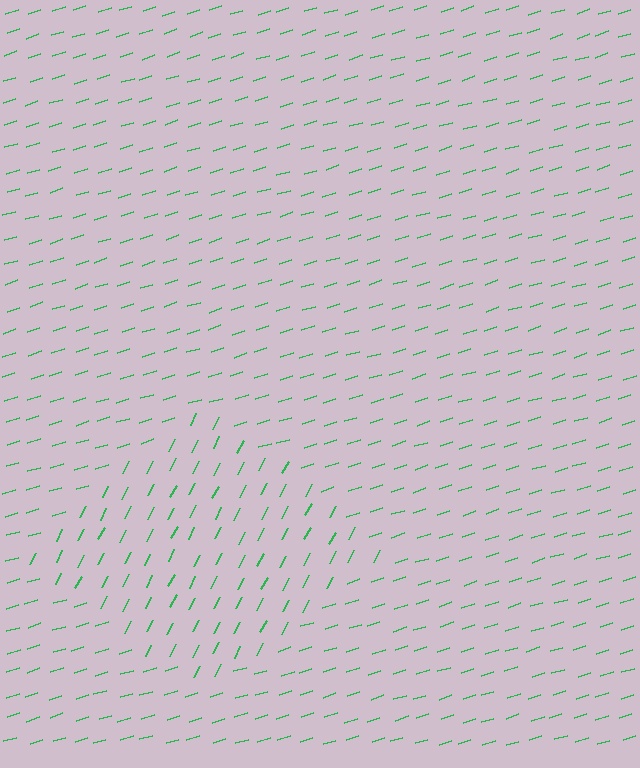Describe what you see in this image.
The image is filled with small green line segments. A diamond region in the image has lines oriented differently from the surrounding lines, creating a visible texture boundary.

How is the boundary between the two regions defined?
The boundary is defined purely by a change in line orientation (approximately 45 degrees difference). All lines are the same color and thickness.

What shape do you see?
I see a diamond.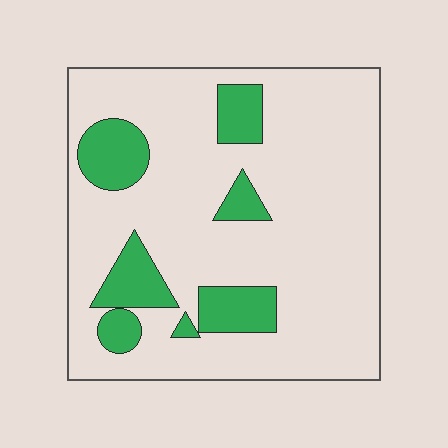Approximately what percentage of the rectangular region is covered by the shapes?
Approximately 20%.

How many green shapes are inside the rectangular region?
7.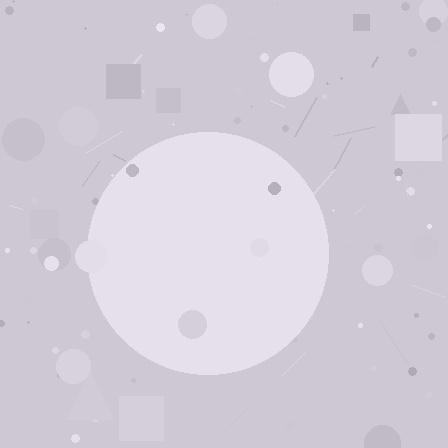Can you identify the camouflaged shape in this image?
The camouflaged shape is a circle.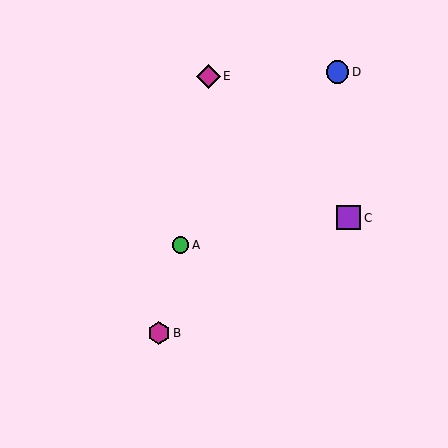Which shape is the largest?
The purple square (labeled C) is the largest.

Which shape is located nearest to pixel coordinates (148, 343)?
The magenta hexagon (labeled B) at (159, 333) is nearest to that location.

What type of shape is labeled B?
Shape B is a magenta hexagon.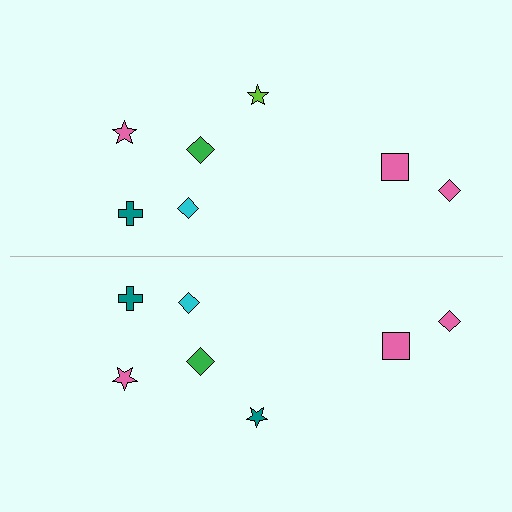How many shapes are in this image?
There are 14 shapes in this image.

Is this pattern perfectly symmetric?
No, the pattern is not perfectly symmetric. The teal star on the bottom side breaks the symmetry — its mirror counterpart is lime.